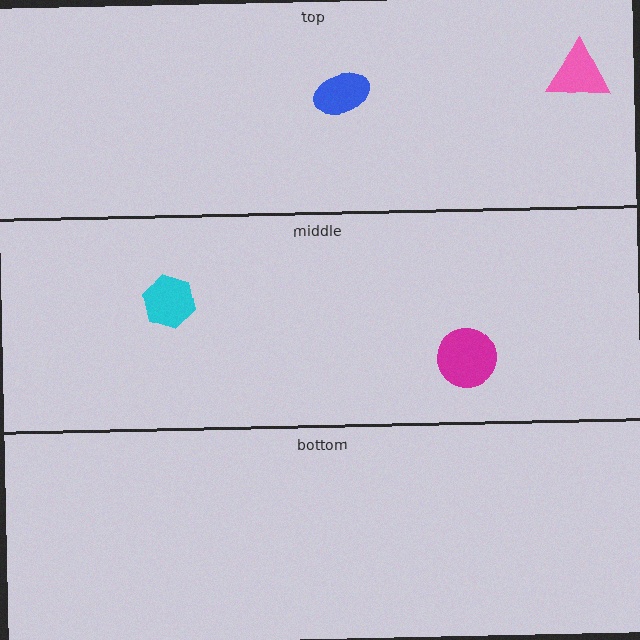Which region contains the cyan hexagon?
The middle region.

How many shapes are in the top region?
2.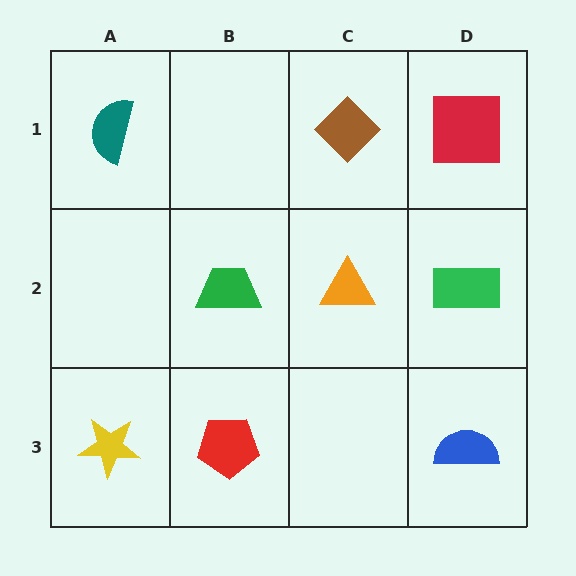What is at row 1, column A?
A teal semicircle.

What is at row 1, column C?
A brown diamond.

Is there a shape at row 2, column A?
No, that cell is empty.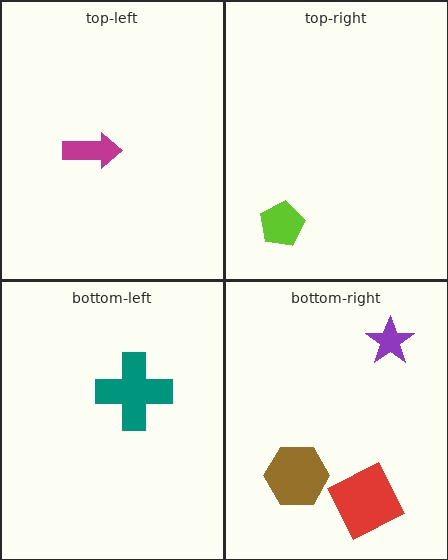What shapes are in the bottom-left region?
The teal cross.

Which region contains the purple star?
The bottom-right region.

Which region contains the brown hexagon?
The bottom-right region.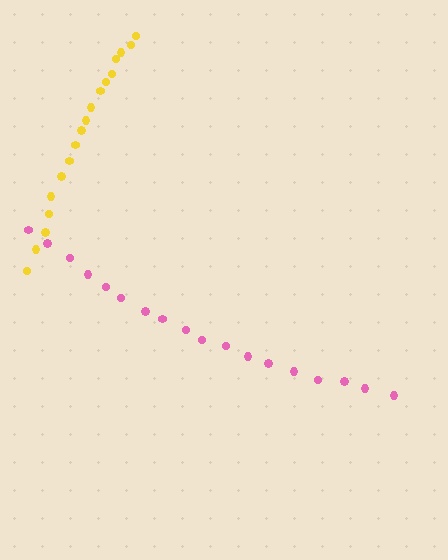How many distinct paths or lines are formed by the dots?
There are 2 distinct paths.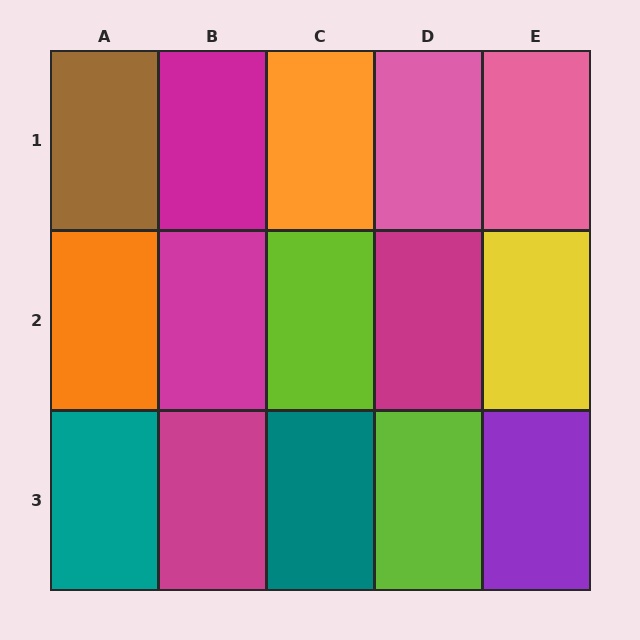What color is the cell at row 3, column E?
Purple.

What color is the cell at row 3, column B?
Magenta.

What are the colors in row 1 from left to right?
Brown, magenta, orange, pink, pink.